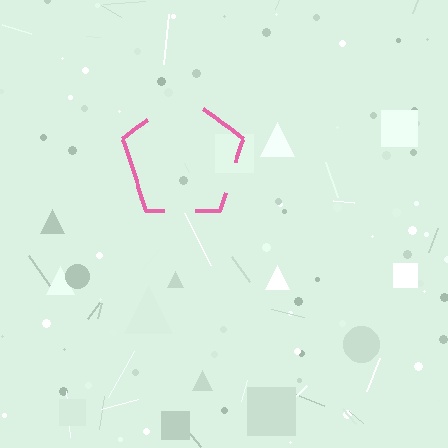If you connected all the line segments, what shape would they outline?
They would outline a pentagon.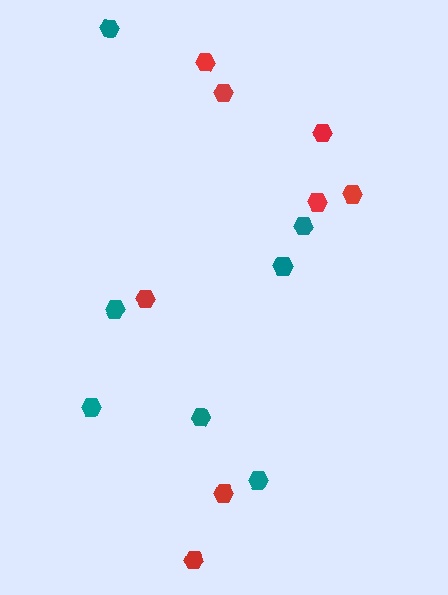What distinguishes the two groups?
There are 2 groups: one group of teal hexagons (7) and one group of red hexagons (8).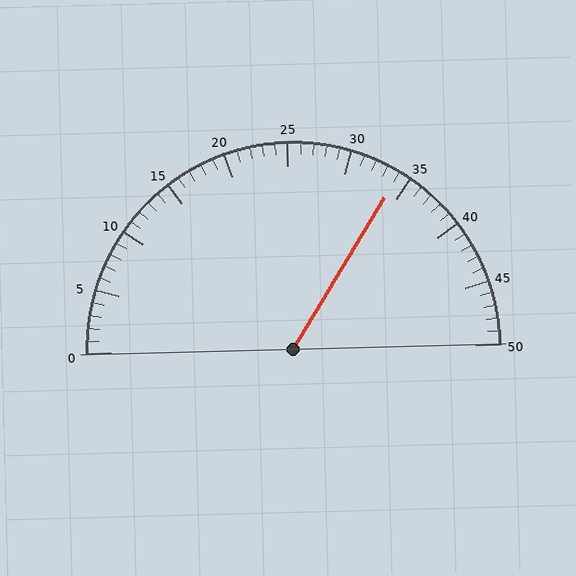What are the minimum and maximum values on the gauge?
The gauge ranges from 0 to 50.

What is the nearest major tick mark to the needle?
The nearest major tick mark is 35.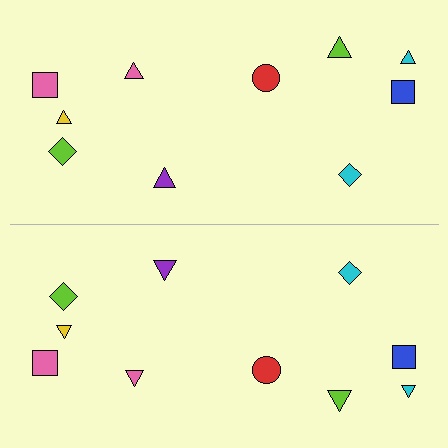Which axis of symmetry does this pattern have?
The pattern has a horizontal axis of symmetry running through the center of the image.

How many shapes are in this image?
There are 20 shapes in this image.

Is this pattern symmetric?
Yes, this pattern has bilateral (reflection) symmetry.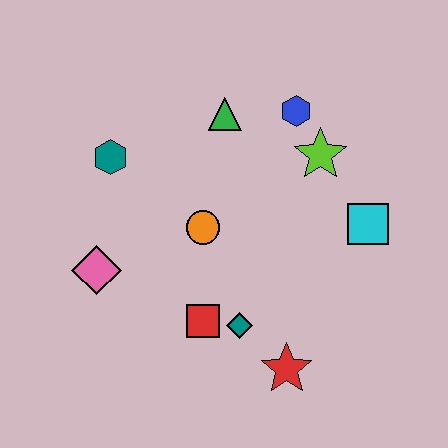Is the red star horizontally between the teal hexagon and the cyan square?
Yes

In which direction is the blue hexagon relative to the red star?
The blue hexagon is above the red star.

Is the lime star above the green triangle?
No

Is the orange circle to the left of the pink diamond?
No